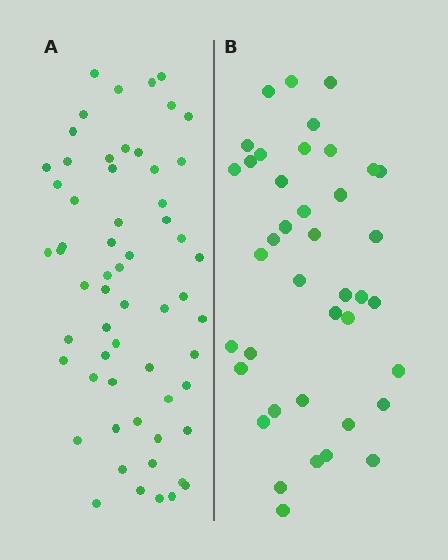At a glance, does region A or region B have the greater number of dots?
Region A (the left region) has more dots.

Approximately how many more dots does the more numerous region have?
Region A has approximately 20 more dots than region B.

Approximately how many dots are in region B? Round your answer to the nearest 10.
About 40 dots.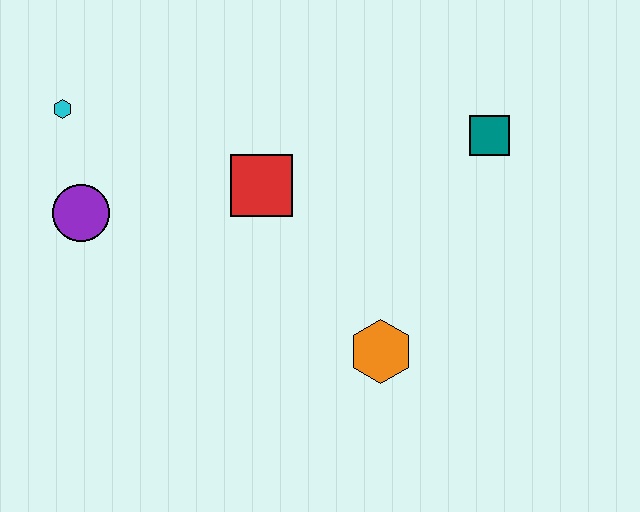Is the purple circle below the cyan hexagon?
Yes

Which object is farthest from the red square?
The teal square is farthest from the red square.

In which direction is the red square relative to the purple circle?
The red square is to the right of the purple circle.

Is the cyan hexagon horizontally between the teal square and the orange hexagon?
No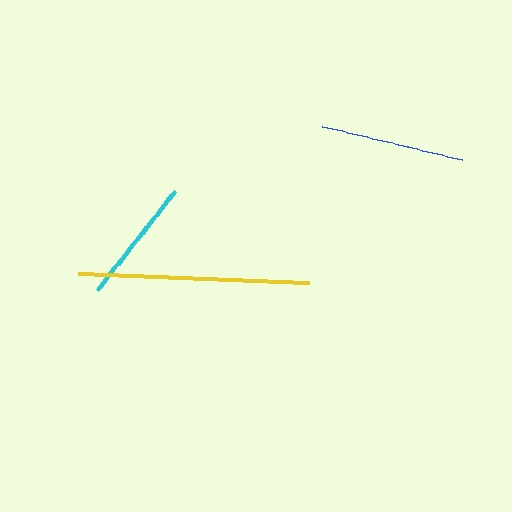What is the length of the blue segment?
The blue segment is approximately 144 pixels long.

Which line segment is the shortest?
The cyan line is the shortest at approximately 126 pixels.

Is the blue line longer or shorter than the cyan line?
The blue line is longer than the cyan line.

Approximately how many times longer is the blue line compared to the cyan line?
The blue line is approximately 1.1 times the length of the cyan line.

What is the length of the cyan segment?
The cyan segment is approximately 126 pixels long.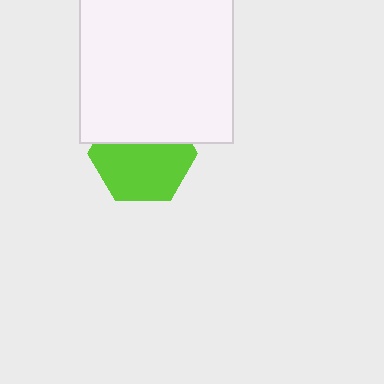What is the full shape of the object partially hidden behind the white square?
The partially hidden object is a lime hexagon.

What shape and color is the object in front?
The object in front is a white square.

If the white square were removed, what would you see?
You would see the complete lime hexagon.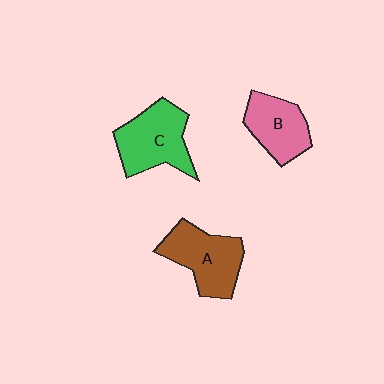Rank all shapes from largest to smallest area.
From largest to smallest: C (green), A (brown), B (pink).